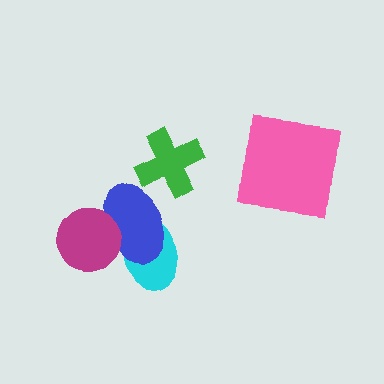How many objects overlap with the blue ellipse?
2 objects overlap with the blue ellipse.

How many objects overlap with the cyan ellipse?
2 objects overlap with the cyan ellipse.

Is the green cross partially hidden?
No, no other shape covers it.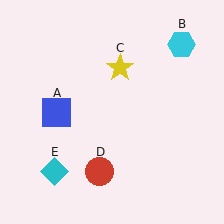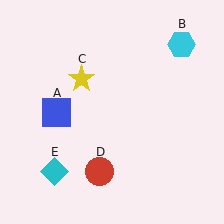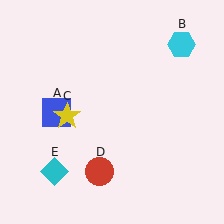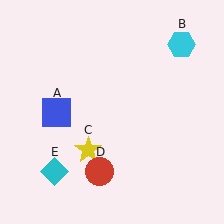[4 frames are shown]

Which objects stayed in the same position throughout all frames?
Blue square (object A) and cyan hexagon (object B) and red circle (object D) and cyan diamond (object E) remained stationary.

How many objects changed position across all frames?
1 object changed position: yellow star (object C).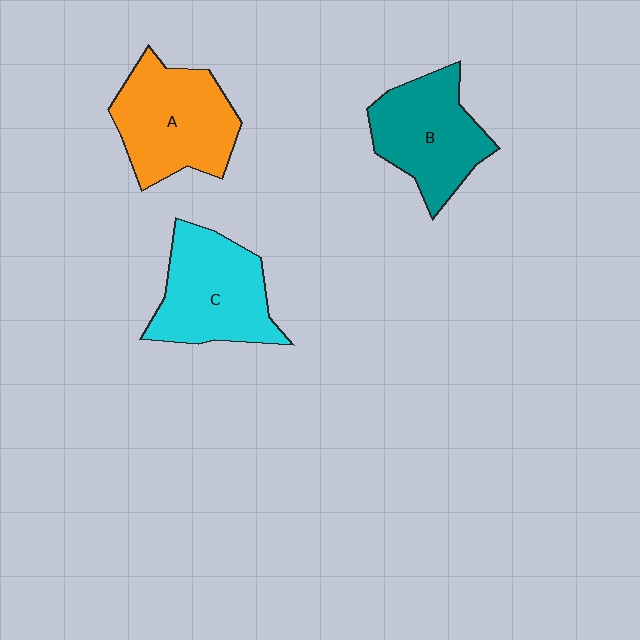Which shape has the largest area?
Shape A (orange).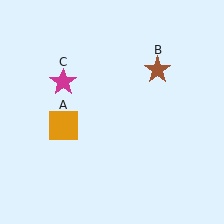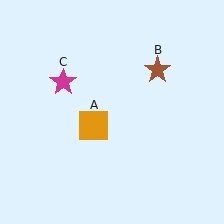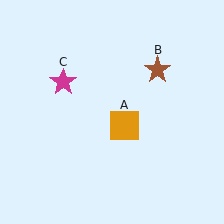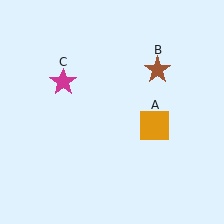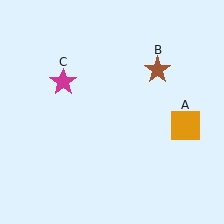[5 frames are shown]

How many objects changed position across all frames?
1 object changed position: orange square (object A).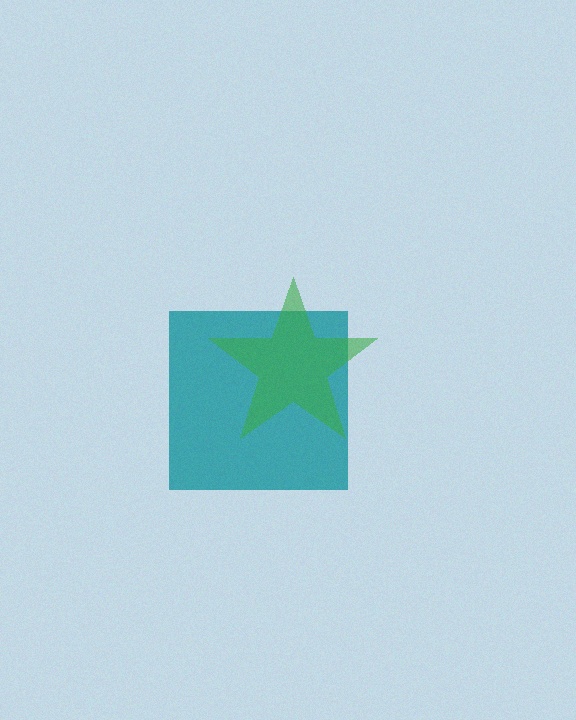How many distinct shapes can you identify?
There are 2 distinct shapes: a teal square, a green star.